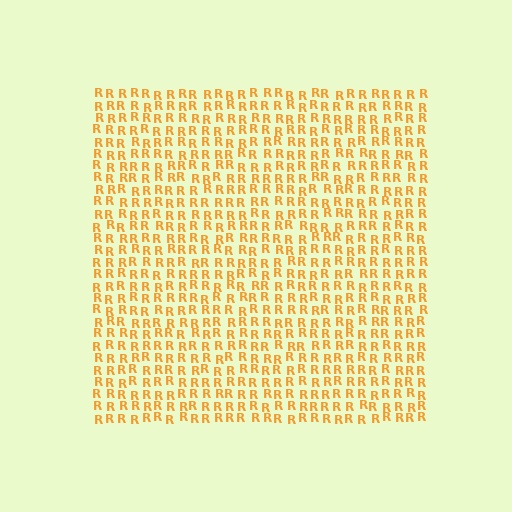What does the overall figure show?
The overall figure shows a square.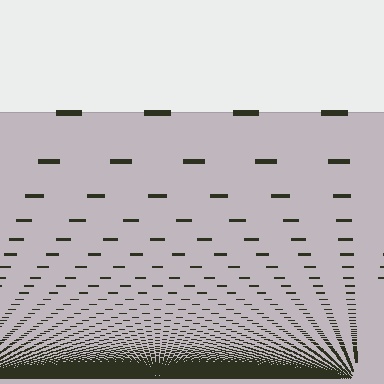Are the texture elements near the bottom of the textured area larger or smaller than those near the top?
Smaller. The gradient is inverted — elements near the bottom are smaller and denser.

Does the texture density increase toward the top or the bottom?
Density increases toward the bottom.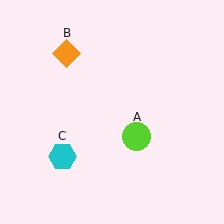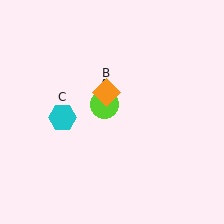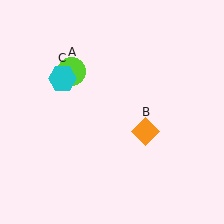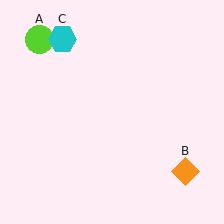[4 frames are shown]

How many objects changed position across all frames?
3 objects changed position: lime circle (object A), orange diamond (object B), cyan hexagon (object C).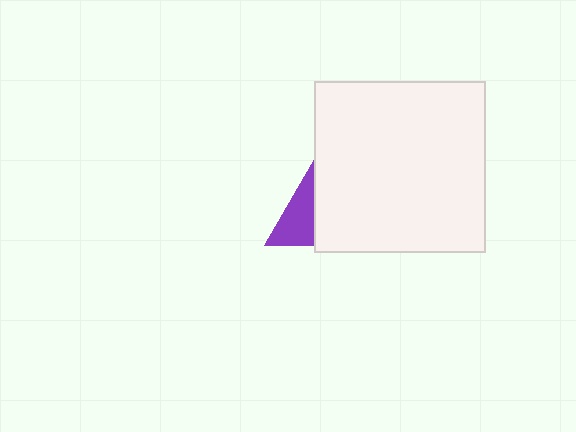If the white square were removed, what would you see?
You would see the complete purple triangle.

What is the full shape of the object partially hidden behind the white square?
The partially hidden object is a purple triangle.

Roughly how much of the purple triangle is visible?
A small part of it is visible (roughly 36%).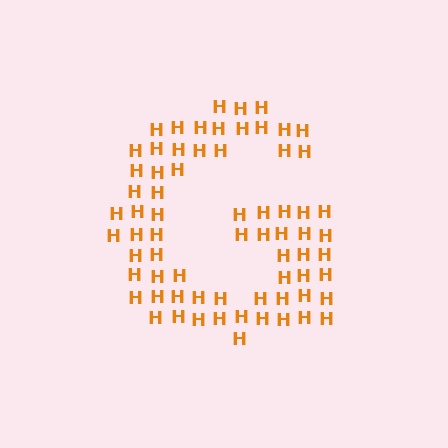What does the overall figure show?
The overall figure shows the letter G.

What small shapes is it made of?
It is made of small letter H's.